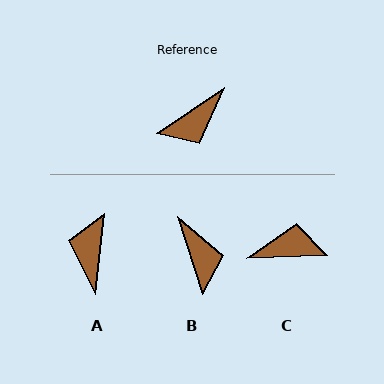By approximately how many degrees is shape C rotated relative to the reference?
Approximately 148 degrees counter-clockwise.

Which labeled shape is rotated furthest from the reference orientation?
C, about 148 degrees away.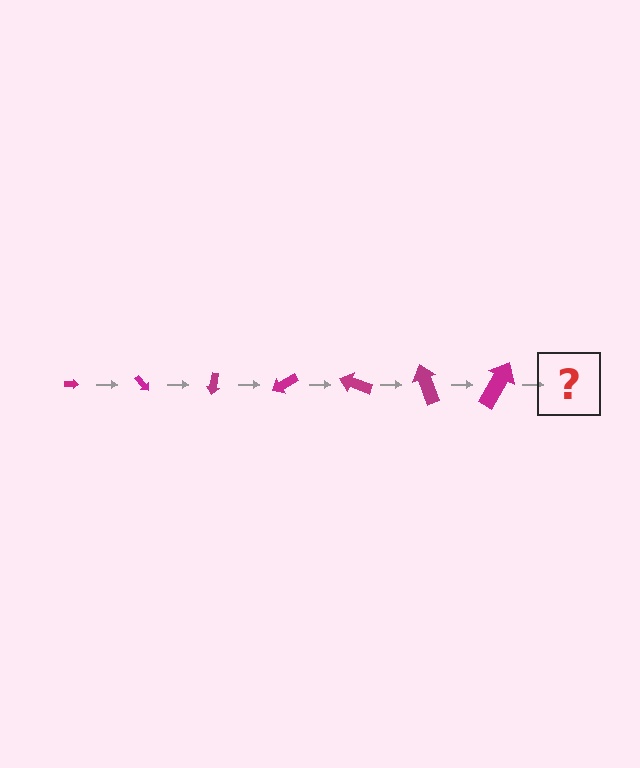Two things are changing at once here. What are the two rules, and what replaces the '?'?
The two rules are that the arrow grows larger each step and it rotates 50 degrees each step. The '?' should be an arrow, larger than the previous one and rotated 350 degrees from the start.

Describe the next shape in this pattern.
It should be an arrow, larger than the previous one and rotated 350 degrees from the start.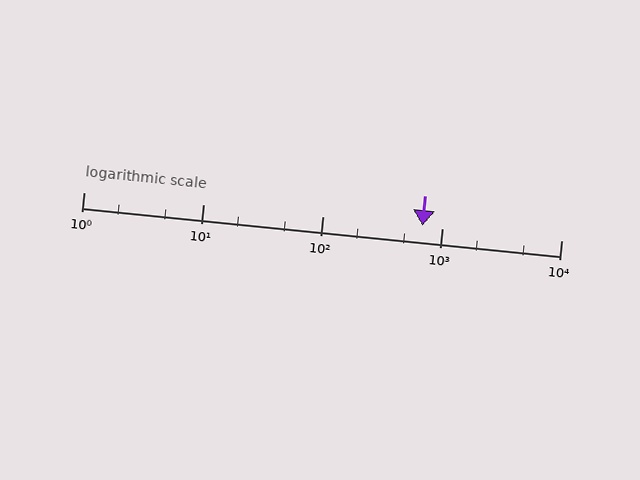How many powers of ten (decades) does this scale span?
The scale spans 4 decades, from 1 to 10000.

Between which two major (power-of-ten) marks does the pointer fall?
The pointer is between 100 and 1000.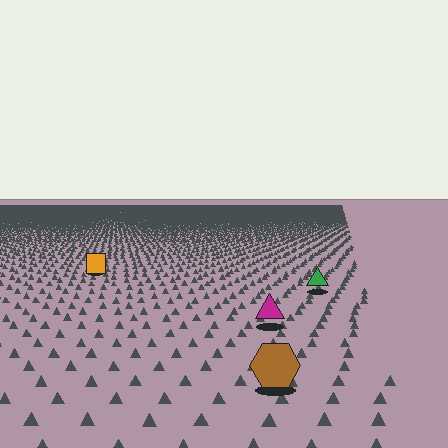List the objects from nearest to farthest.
From nearest to farthest: the brown hexagon, the magenta triangle, the green triangle, the orange square.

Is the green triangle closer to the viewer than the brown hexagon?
No. The brown hexagon is closer — you can tell from the texture gradient: the ground texture is coarser near it.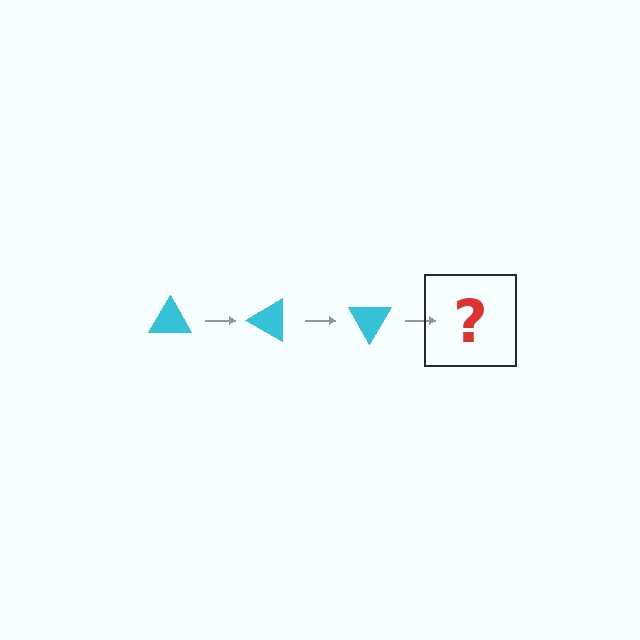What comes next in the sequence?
The next element should be a cyan triangle rotated 90 degrees.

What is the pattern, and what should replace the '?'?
The pattern is that the triangle rotates 30 degrees each step. The '?' should be a cyan triangle rotated 90 degrees.